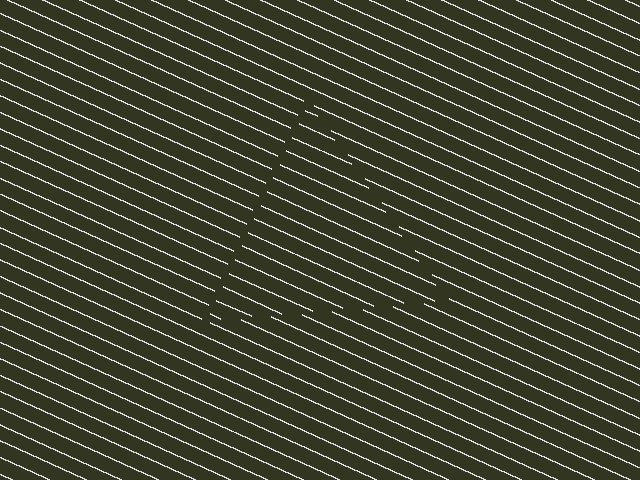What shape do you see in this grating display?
An illusory triangle. The interior of the shape contains the same grating, shifted by half a period — the contour is defined by the phase discontinuity where line-ends from the inner and outer gratings abut.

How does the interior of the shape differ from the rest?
The interior of the shape contains the same grating, shifted by half a period — the contour is defined by the phase discontinuity where line-ends from the inner and outer gratings abut.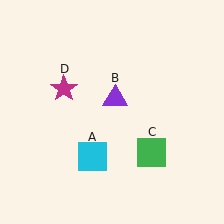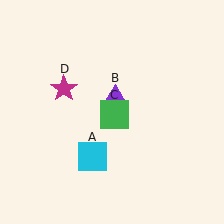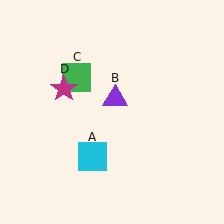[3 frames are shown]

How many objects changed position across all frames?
1 object changed position: green square (object C).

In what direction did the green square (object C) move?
The green square (object C) moved up and to the left.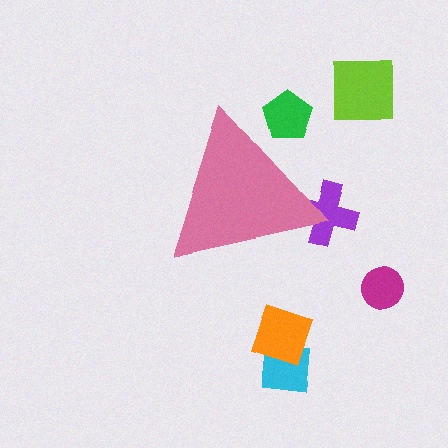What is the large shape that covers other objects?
A pink triangle.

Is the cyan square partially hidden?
No, the cyan square is fully visible.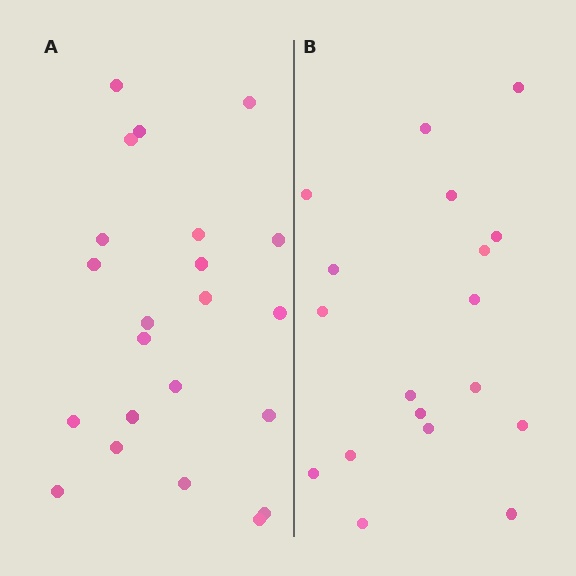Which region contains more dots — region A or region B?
Region A (the left region) has more dots.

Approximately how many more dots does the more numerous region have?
Region A has about 4 more dots than region B.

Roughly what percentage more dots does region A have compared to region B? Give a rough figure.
About 20% more.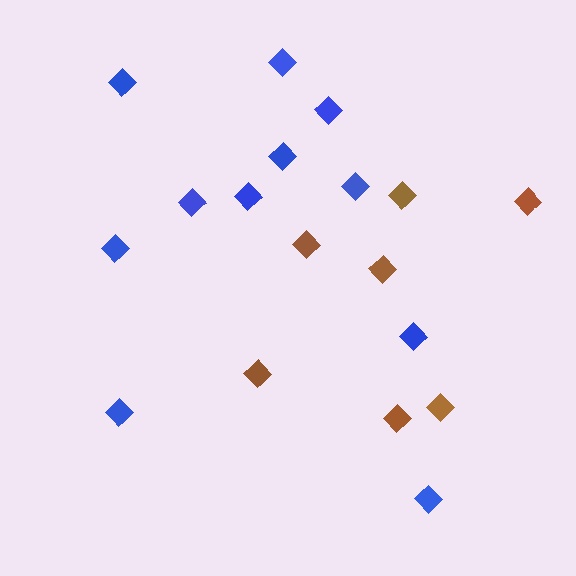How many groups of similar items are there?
There are 2 groups: one group of blue diamonds (11) and one group of brown diamonds (7).